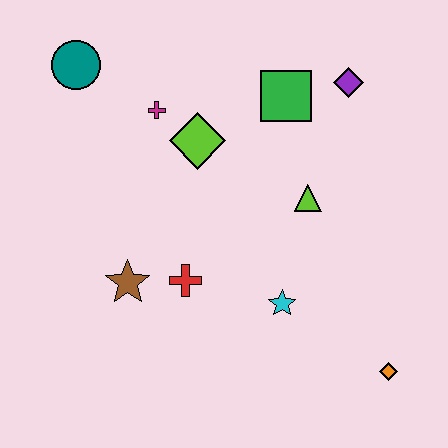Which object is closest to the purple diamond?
The green square is closest to the purple diamond.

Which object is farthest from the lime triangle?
The teal circle is farthest from the lime triangle.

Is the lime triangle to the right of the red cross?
Yes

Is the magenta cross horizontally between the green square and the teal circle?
Yes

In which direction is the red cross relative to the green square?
The red cross is below the green square.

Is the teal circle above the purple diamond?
Yes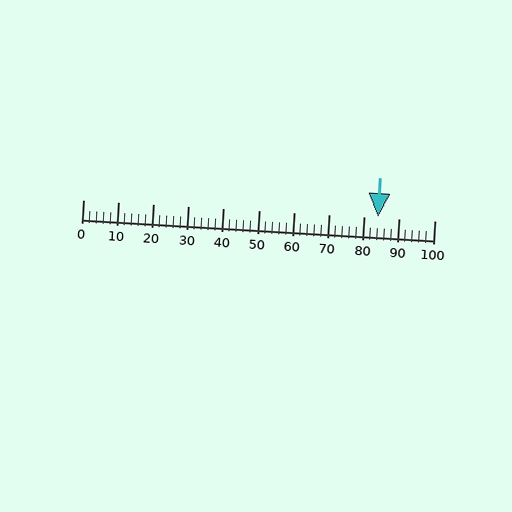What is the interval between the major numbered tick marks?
The major tick marks are spaced 10 units apart.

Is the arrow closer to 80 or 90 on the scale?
The arrow is closer to 80.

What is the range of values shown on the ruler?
The ruler shows values from 0 to 100.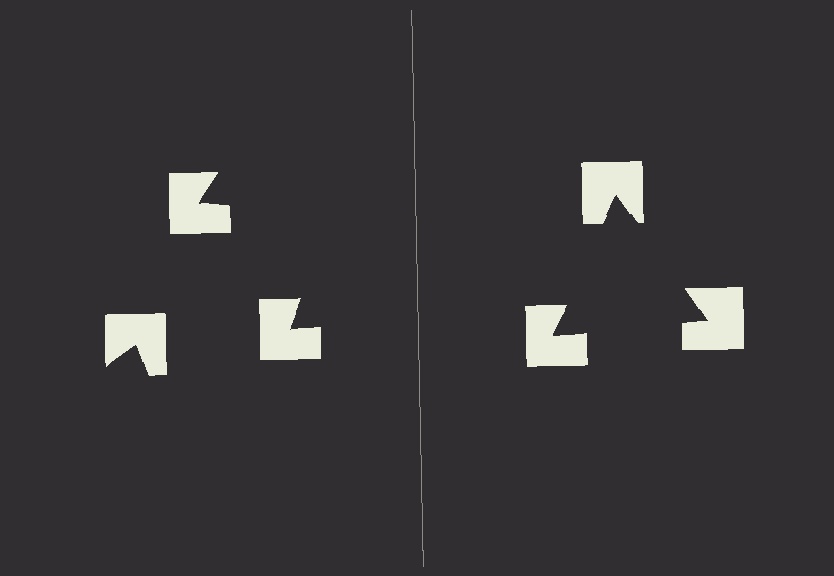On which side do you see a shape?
An illusory triangle appears on the right side. On the left side the wedge cuts are rotated, so no coherent shape forms.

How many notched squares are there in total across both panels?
6 — 3 on each side.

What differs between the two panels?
The notched squares are positioned identically on both sides; only the wedge orientations differ. On the right they align to a triangle; on the left they are misaligned.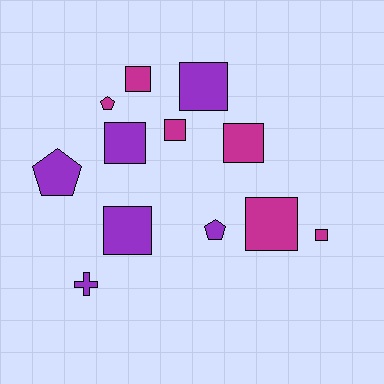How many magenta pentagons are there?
There is 1 magenta pentagon.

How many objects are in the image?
There are 12 objects.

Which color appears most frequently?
Purple, with 6 objects.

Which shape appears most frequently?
Square, with 8 objects.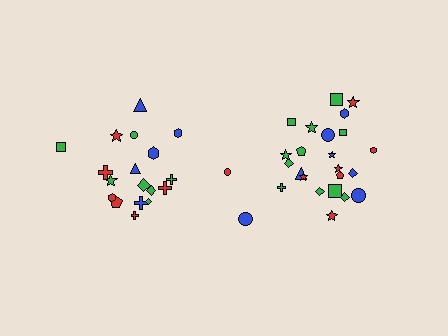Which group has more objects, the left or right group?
The right group.